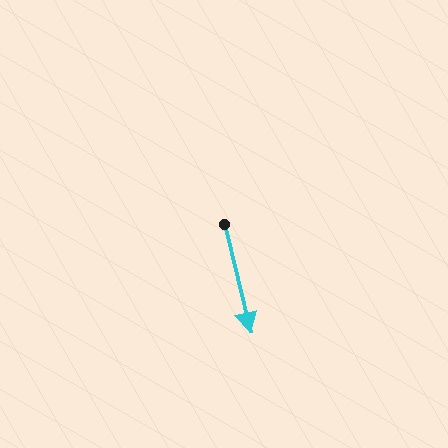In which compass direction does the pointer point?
South.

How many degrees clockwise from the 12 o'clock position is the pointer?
Approximately 166 degrees.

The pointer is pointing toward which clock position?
Roughly 6 o'clock.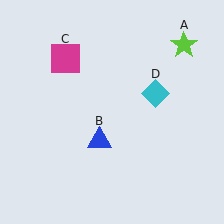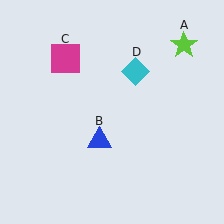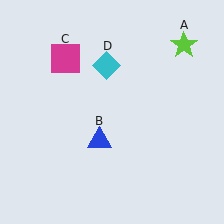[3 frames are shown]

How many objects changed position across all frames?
1 object changed position: cyan diamond (object D).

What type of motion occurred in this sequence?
The cyan diamond (object D) rotated counterclockwise around the center of the scene.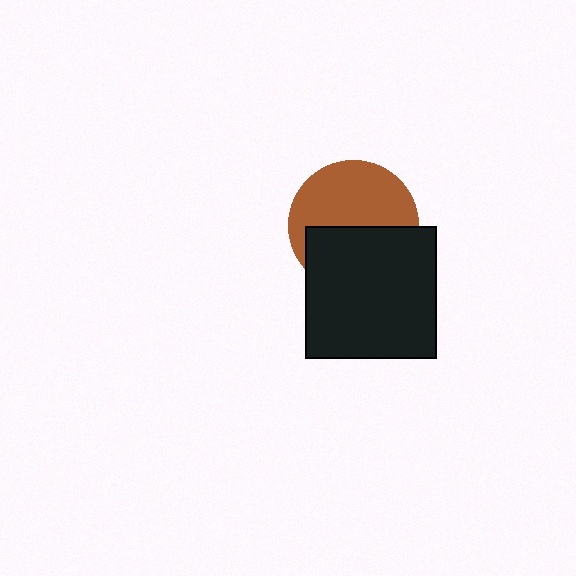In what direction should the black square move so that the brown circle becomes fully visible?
The black square should move down. That is the shortest direction to clear the overlap and leave the brown circle fully visible.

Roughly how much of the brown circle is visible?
About half of it is visible (roughly 54%).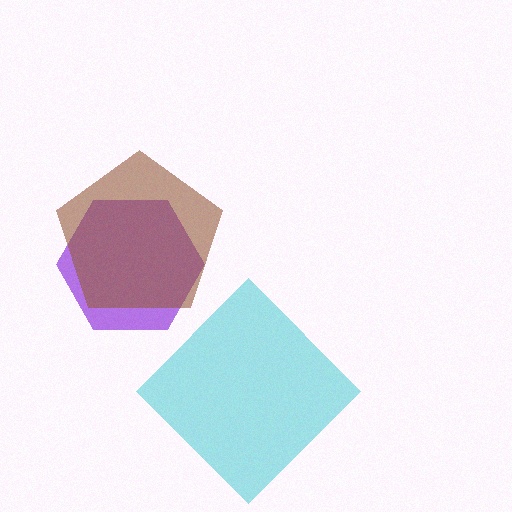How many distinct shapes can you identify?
There are 3 distinct shapes: a purple hexagon, a cyan diamond, a brown pentagon.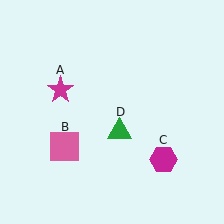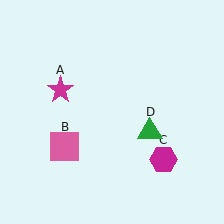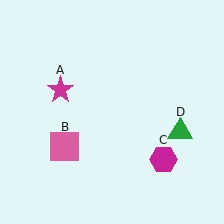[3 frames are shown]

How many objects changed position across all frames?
1 object changed position: green triangle (object D).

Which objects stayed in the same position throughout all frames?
Magenta star (object A) and pink square (object B) and magenta hexagon (object C) remained stationary.